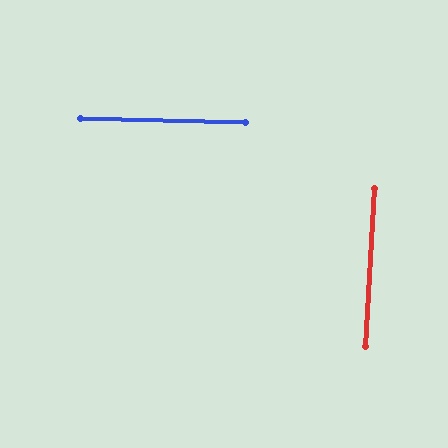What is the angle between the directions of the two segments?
Approximately 88 degrees.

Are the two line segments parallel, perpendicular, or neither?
Perpendicular — they meet at approximately 88°.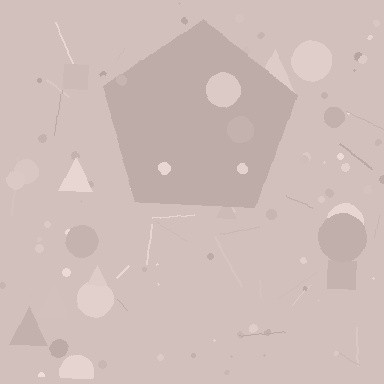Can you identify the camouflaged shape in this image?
The camouflaged shape is a pentagon.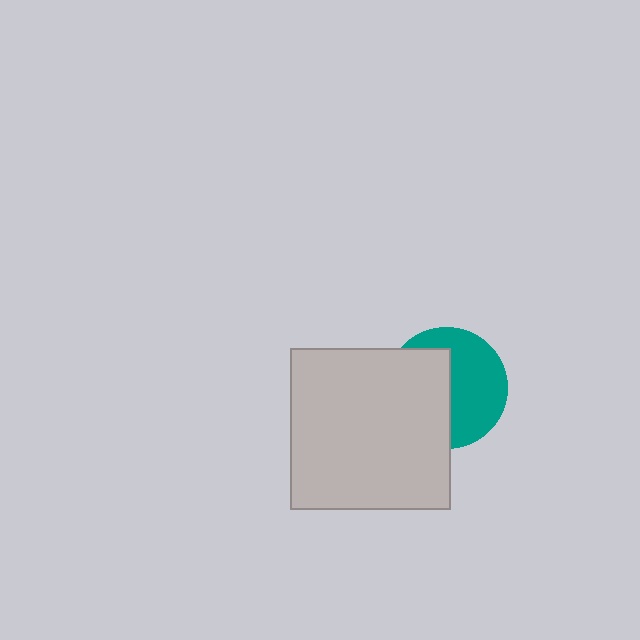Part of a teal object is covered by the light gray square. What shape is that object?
It is a circle.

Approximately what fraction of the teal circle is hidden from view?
Roughly 49% of the teal circle is hidden behind the light gray square.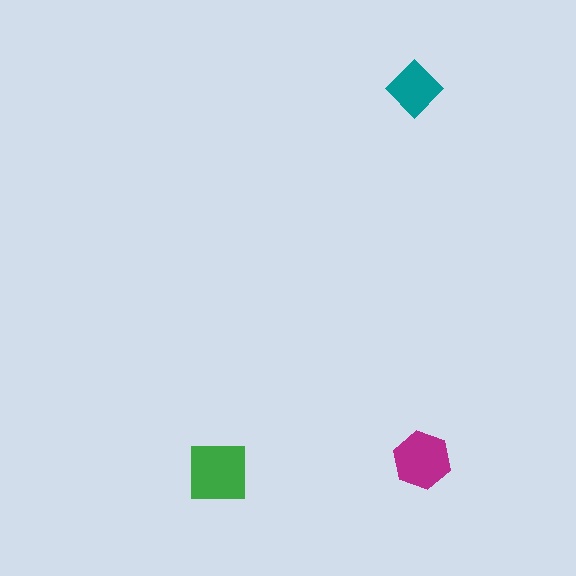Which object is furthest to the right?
The magenta hexagon is rightmost.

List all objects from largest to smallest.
The green square, the magenta hexagon, the teal diamond.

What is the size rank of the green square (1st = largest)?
1st.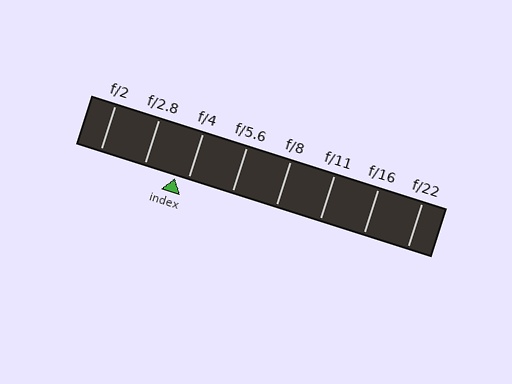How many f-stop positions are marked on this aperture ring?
There are 8 f-stop positions marked.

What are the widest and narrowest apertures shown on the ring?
The widest aperture shown is f/2 and the narrowest is f/22.